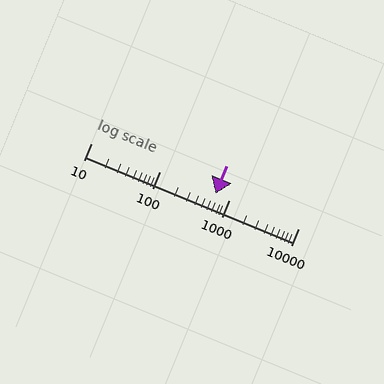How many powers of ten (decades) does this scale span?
The scale spans 3 decades, from 10 to 10000.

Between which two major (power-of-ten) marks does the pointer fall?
The pointer is between 100 and 1000.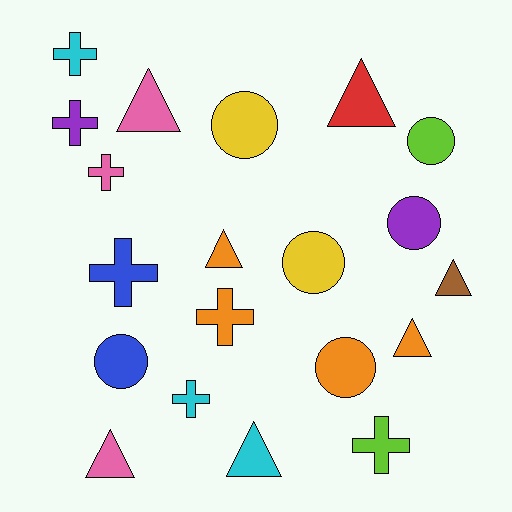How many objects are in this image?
There are 20 objects.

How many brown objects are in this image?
There is 1 brown object.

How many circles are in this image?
There are 6 circles.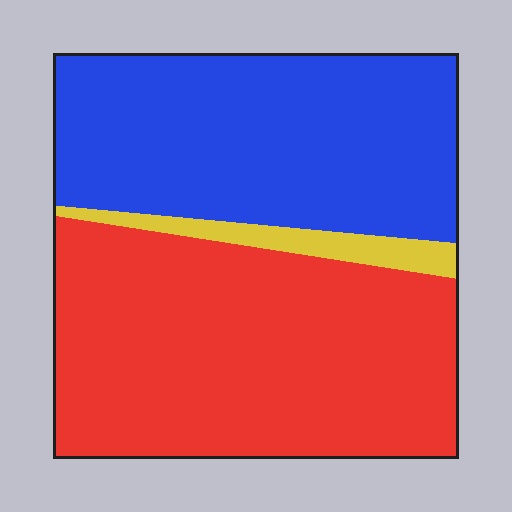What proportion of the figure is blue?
Blue covers 42% of the figure.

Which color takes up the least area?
Yellow, at roughly 5%.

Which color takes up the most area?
Red, at roughly 50%.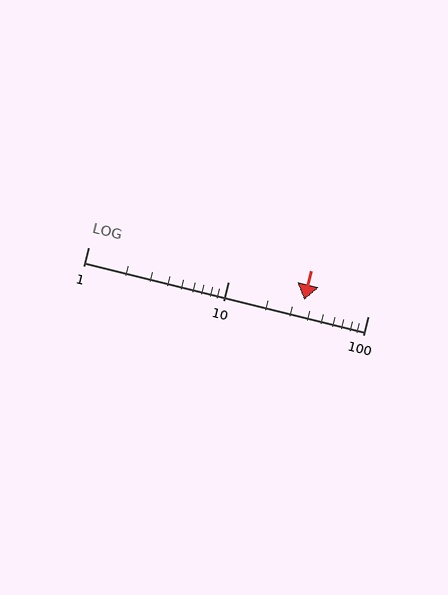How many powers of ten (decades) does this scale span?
The scale spans 2 decades, from 1 to 100.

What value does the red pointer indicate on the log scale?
The pointer indicates approximately 35.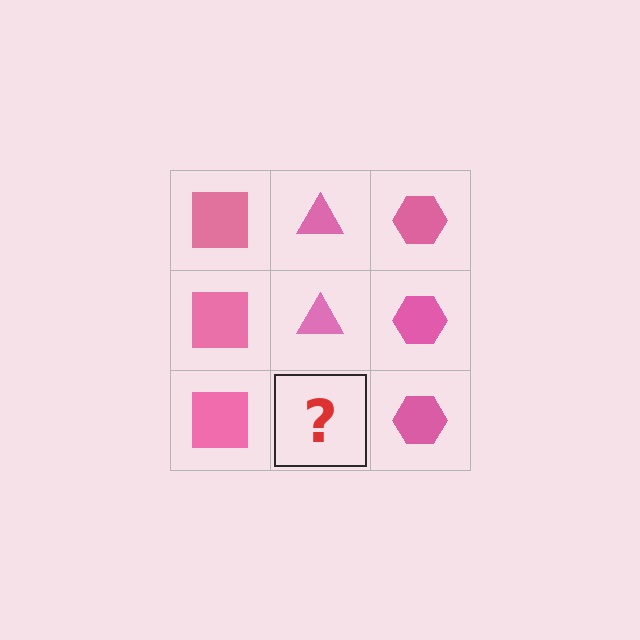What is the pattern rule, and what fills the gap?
The rule is that each column has a consistent shape. The gap should be filled with a pink triangle.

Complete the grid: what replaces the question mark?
The question mark should be replaced with a pink triangle.